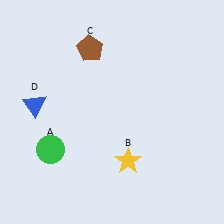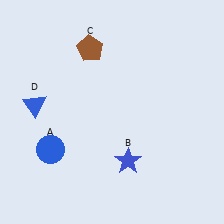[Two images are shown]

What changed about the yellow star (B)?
In Image 1, B is yellow. In Image 2, it changed to blue.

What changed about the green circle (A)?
In Image 1, A is green. In Image 2, it changed to blue.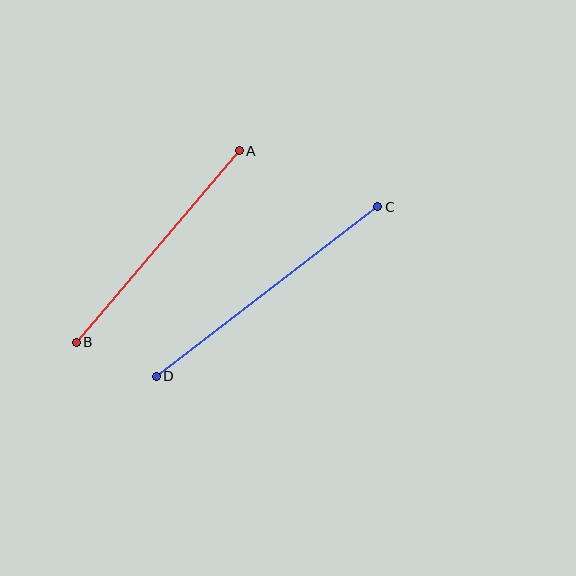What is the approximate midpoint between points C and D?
The midpoint is at approximately (267, 291) pixels.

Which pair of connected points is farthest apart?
Points C and D are farthest apart.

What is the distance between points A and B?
The distance is approximately 252 pixels.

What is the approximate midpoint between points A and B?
The midpoint is at approximately (158, 247) pixels.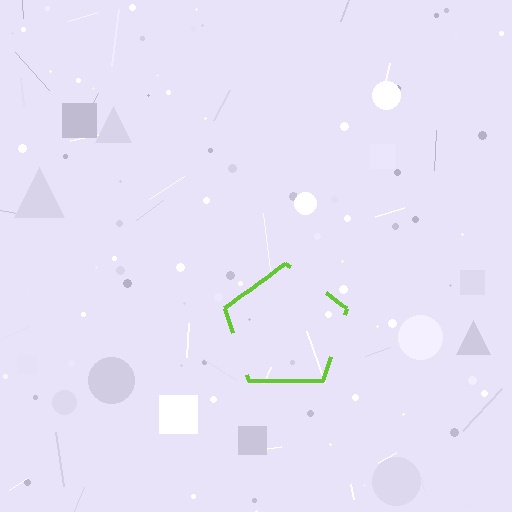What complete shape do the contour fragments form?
The contour fragments form a pentagon.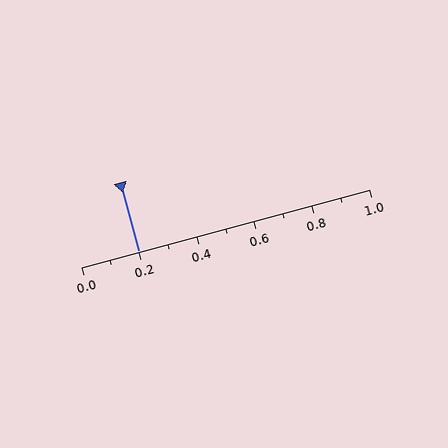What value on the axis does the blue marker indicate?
The marker indicates approximately 0.2.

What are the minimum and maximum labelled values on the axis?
The axis runs from 0.0 to 1.0.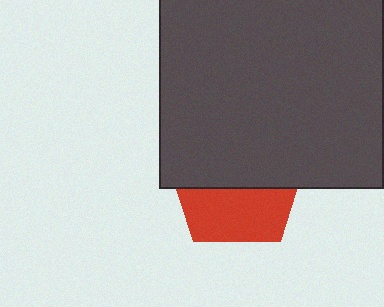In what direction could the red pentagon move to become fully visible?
The red pentagon could move down. That would shift it out from behind the dark gray square entirely.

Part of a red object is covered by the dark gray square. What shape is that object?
It is a pentagon.